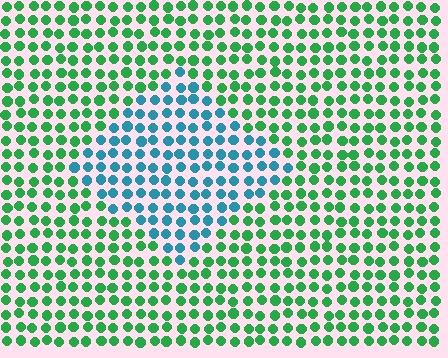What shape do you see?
I see a diamond.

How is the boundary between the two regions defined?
The boundary is defined purely by a slight shift in hue (about 55 degrees). Spacing, size, and orientation are identical on both sides.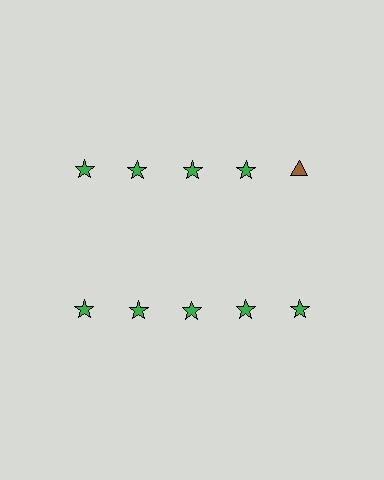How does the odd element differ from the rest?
It differs in both color (brown instead of green) and shape (triangle instead of star).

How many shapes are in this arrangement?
There are 10 shapes arranged in a grid pattern.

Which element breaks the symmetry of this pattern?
The brown triangle in the top row, rightmost column breaks the symmetry. All other shapes are green stars.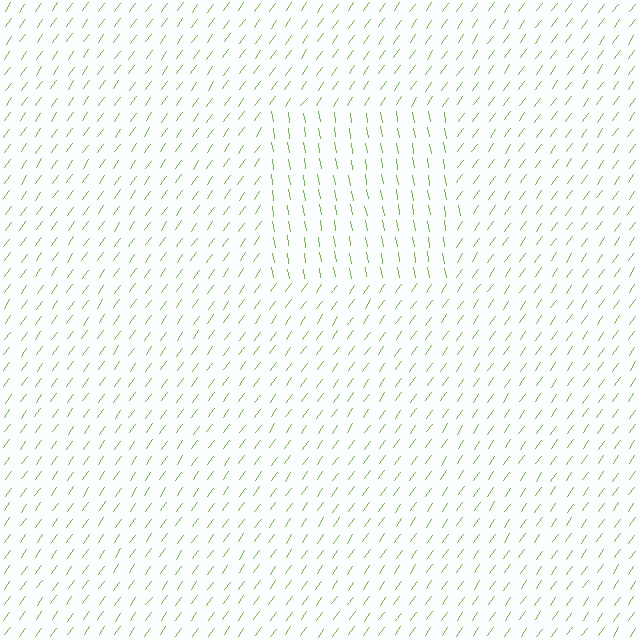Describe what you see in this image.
The image is filled with small lime line segments. A rectangle region in the image has lines oriented differently from the surrounding lines, creating a visible texture boundary.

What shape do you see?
I see a rectangle.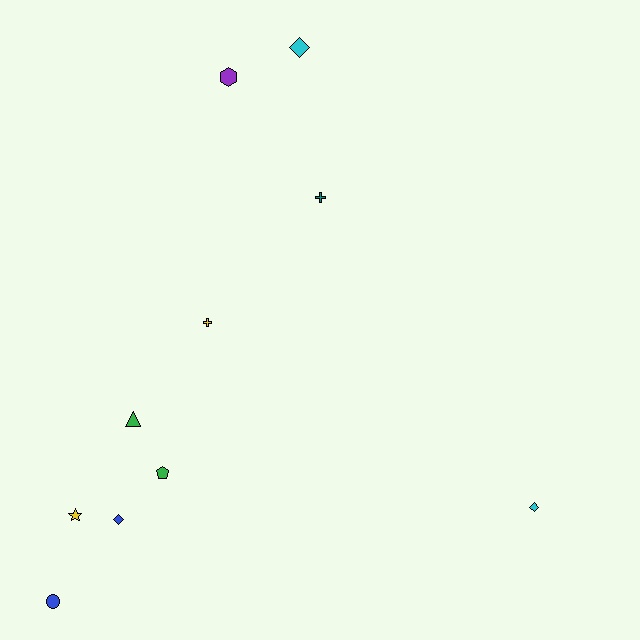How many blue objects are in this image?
There are 2 blue objects.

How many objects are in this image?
There are 10 objects.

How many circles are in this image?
There is 1 circle.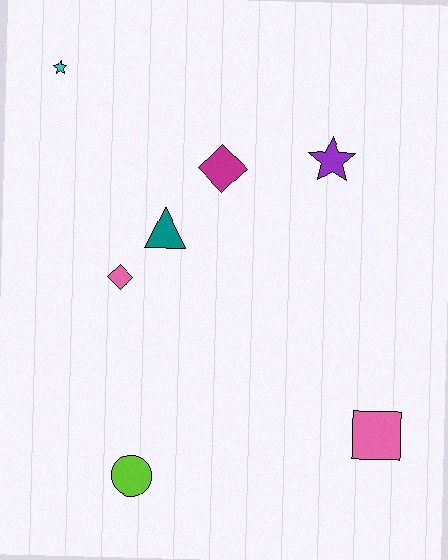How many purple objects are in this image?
There is 1 purple object.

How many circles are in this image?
There is 1 circle.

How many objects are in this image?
There are 7 objects.